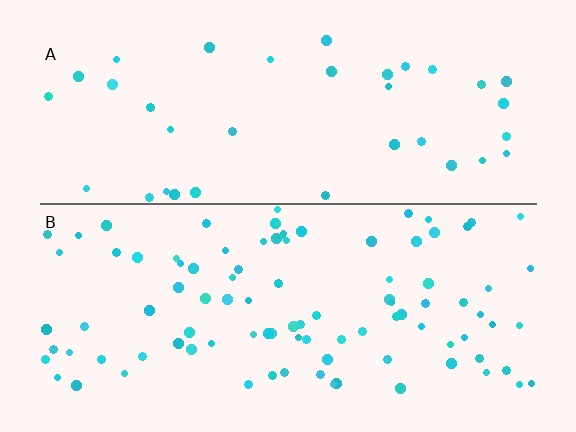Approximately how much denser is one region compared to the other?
Approximately 2.6× — region B over region A.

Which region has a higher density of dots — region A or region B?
B (the bottom).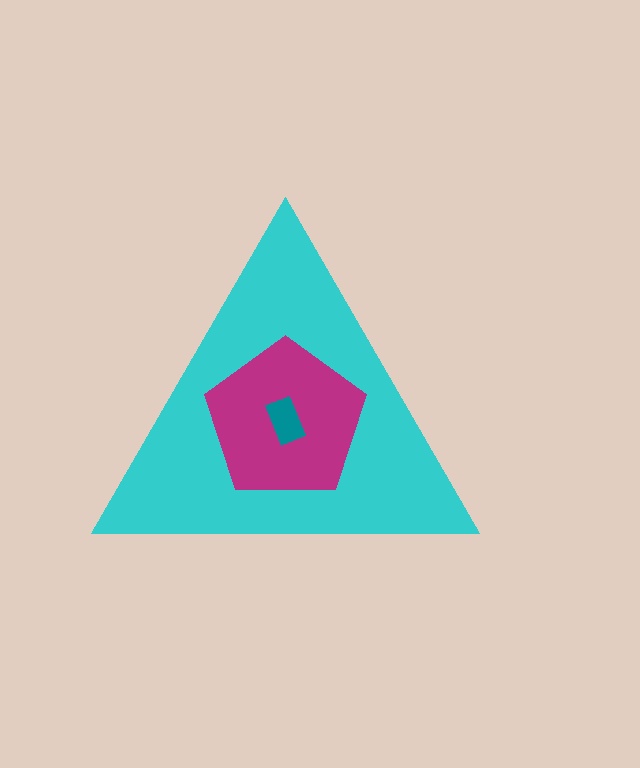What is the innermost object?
The teal rectangle.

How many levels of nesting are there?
3.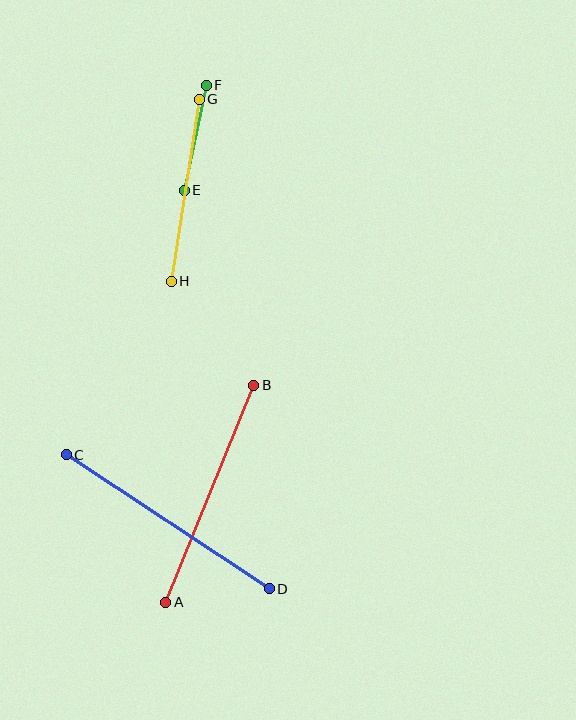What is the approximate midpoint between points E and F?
The midpoint is at approximately (195, 138) pixels.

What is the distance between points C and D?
The distance is approximately 243 pixels.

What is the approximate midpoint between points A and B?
The midpoint is at approximately (210, 494) pixels.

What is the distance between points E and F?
The distance is approximately 107 pixels.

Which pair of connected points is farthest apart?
Points C and D are farthest apart.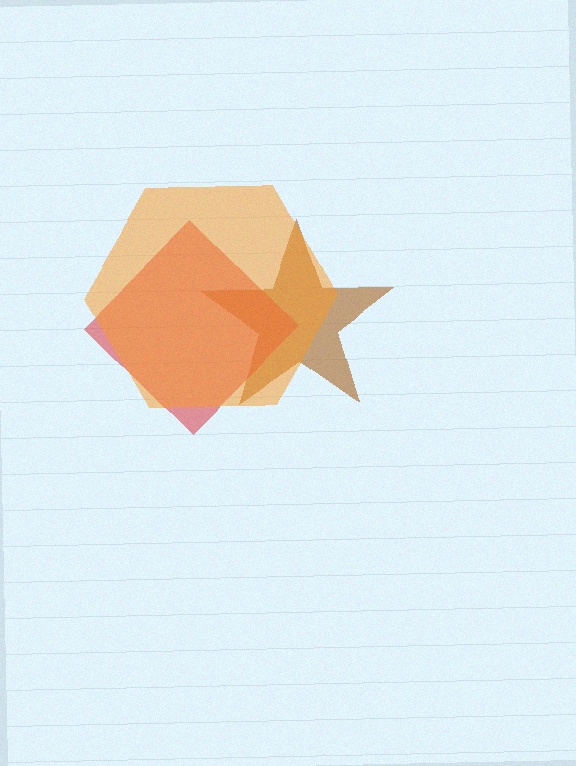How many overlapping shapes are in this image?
There are 3 overlapping shapes in the image.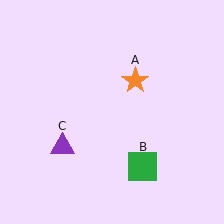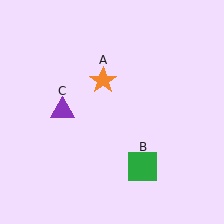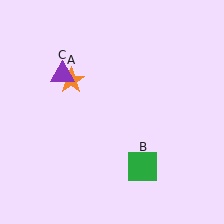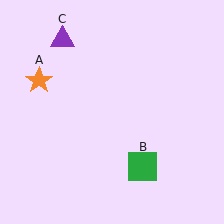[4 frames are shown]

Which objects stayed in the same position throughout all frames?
Green square (object B) remained stationary.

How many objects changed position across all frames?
2 objects changed position: orange star (object A), purple triangle (object C).